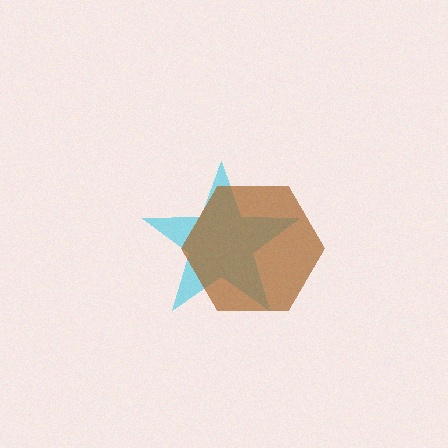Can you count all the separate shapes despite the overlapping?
Yes, there are 2 separate shapes.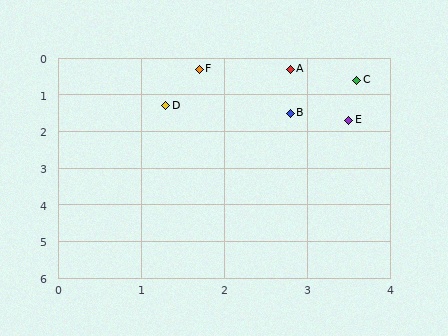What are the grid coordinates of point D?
Point D is at approximately (1.3, 1.3).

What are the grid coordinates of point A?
Point A is at approximately (2.8, 0.3).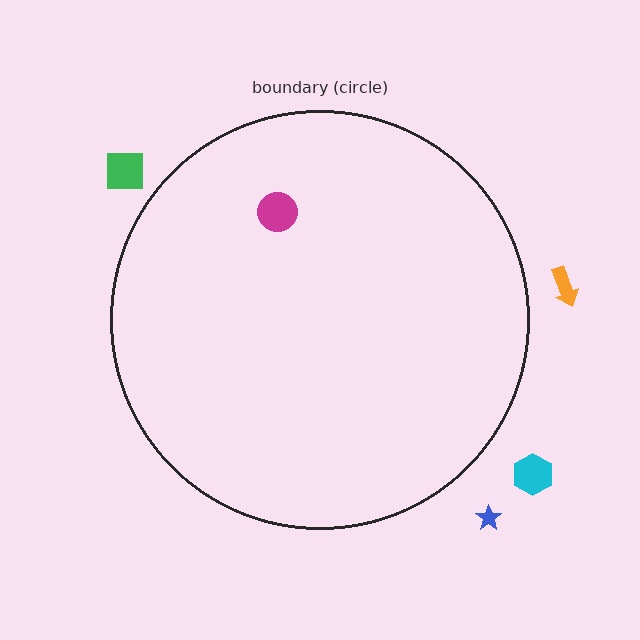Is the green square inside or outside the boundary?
Outside.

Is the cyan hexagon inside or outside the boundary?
Outside.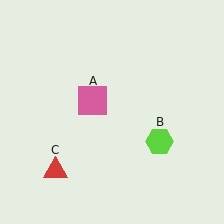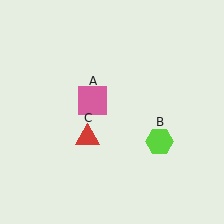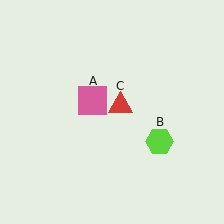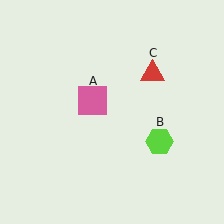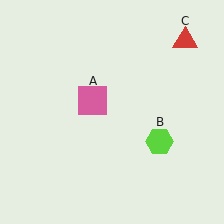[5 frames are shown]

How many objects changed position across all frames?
1 object changed position: red triangle (object C).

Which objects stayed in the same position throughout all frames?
Pink square (object A) and lime hexagon (object B) remained stationary.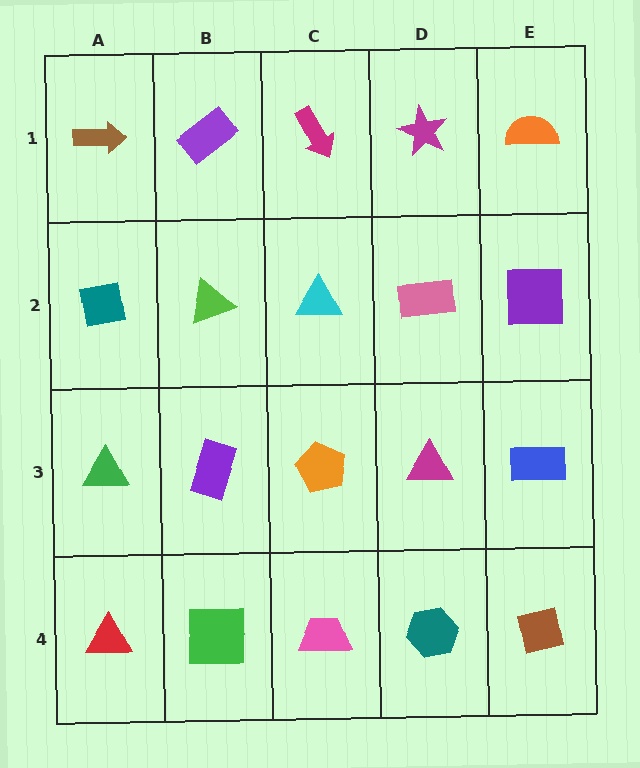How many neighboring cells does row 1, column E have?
2.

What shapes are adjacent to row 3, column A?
A teal square (row 2, column A), a red triangle (row 4, column A), a purple rectangle (row 3, column B).